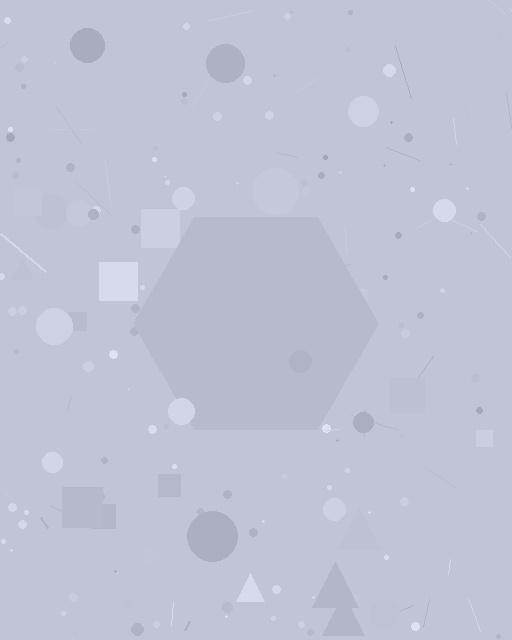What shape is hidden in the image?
A hexagon is hidden in the image.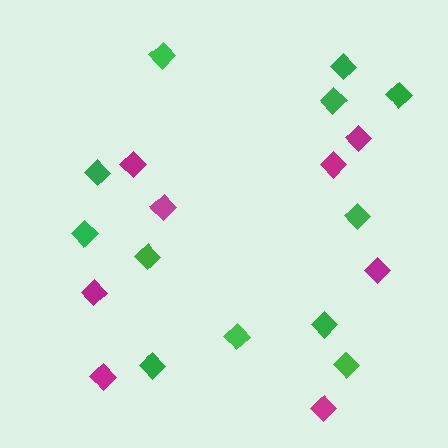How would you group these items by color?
There are 2 groups: one group of magenta diamonds (8) and one group of green diamonds (12).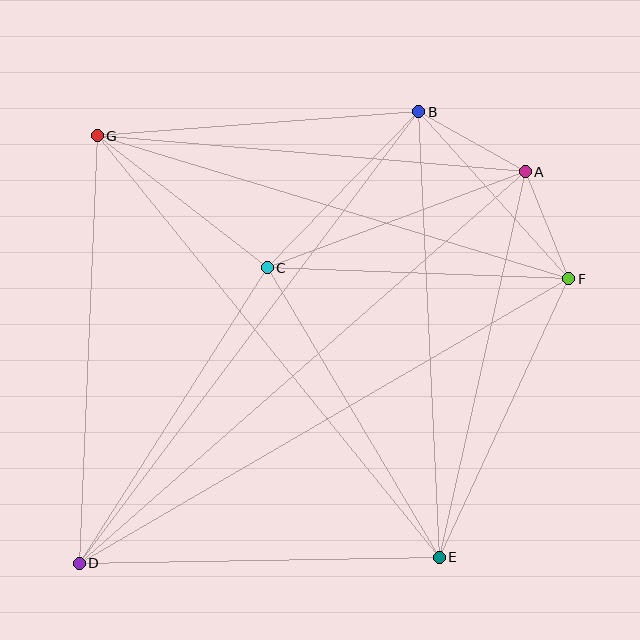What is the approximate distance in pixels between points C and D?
The distance between C and D is approximately 350 pixels.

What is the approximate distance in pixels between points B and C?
The distance between B and C is approximately 217 pixels.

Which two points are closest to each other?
Points A and F are closest to each other.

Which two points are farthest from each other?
Points A and D are farthest from each other.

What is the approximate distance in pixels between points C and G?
The distance between C and G is approximately 215 pixels.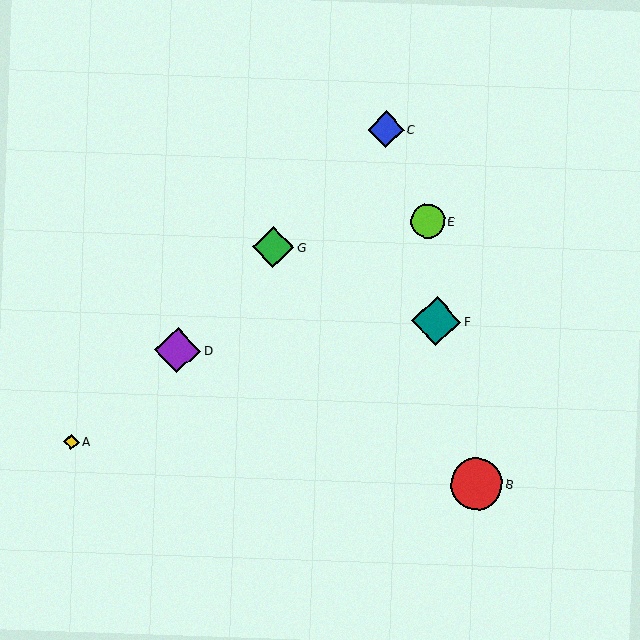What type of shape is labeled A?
Shape A is a yellow diamond.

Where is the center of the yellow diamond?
The center of the yellow diamond is at (71, 442).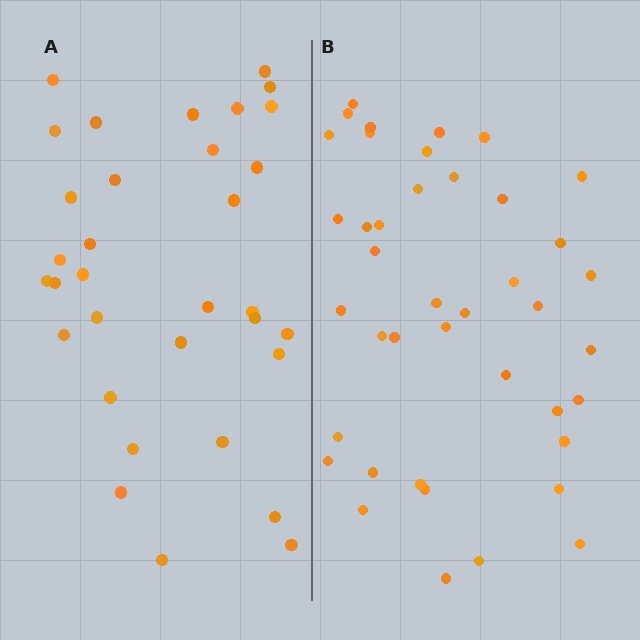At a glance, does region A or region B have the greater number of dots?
Region B (the right region) has more dots.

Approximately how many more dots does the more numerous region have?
Region B has roughly 8 or so more dots than region A.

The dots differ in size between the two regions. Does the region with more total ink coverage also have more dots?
No. Region A has more total ink coverage because its dots are larger, but region B actually contains more individual dots. Total area can be misleading — the number of items is what matters here.